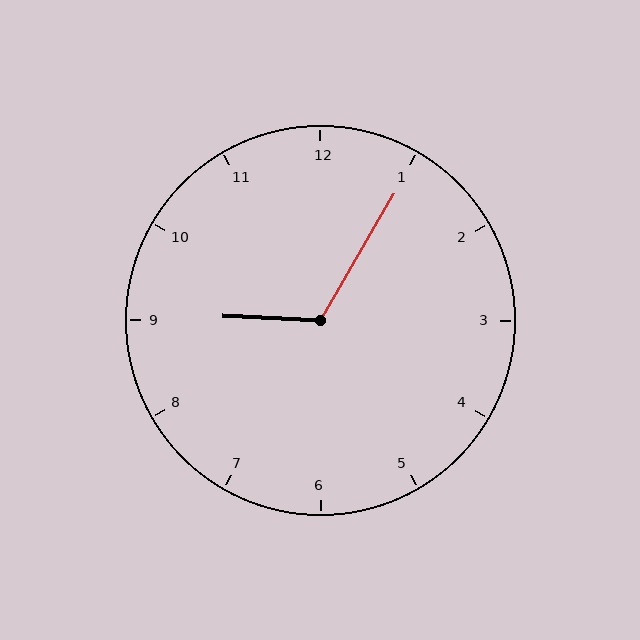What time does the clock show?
9:05.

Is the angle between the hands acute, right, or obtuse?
It is obtuse.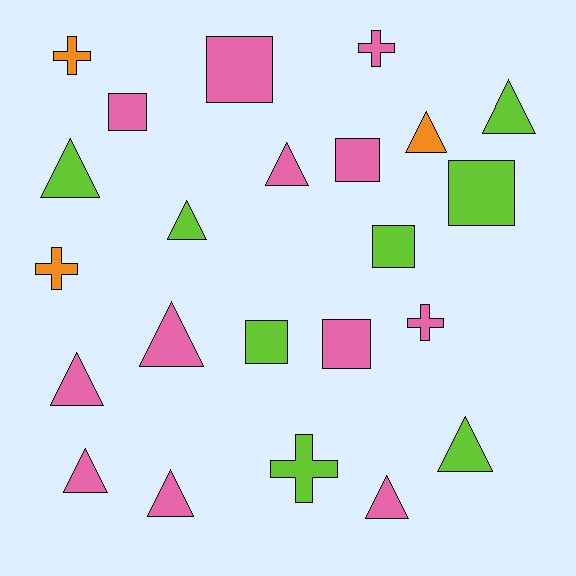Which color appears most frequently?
Pink, with 12 objects.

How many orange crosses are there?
There are 2 orange crosses.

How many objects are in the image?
There are 23 objects.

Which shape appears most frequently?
Triangle, with 11 objects.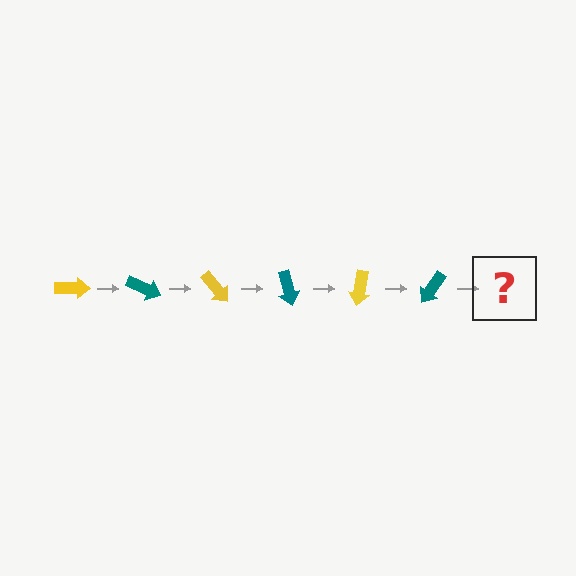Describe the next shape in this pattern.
It should be a yellow arrow, rotated 150 degrees from the start.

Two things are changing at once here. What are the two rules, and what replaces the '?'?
The two rules are that it rotates 25 degrees each step and the color cycles through yellow and teal. The '?' should be a yellow arrow, rotated 150 degrees from the start.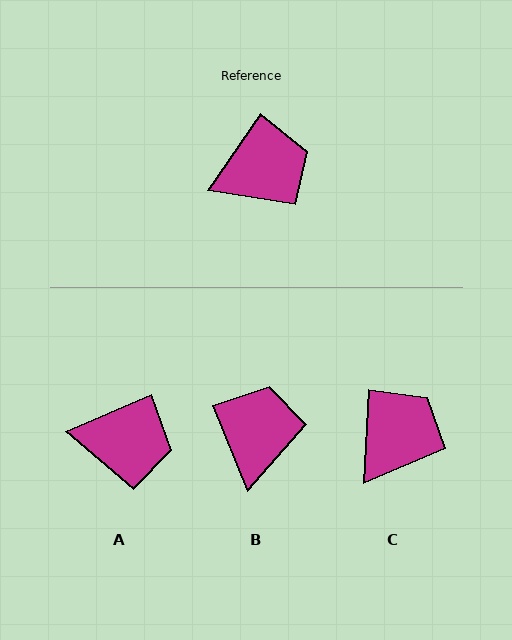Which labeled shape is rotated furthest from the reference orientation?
B, about 57 degrees away.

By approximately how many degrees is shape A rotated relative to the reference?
Approximately 31 degrees clockwise.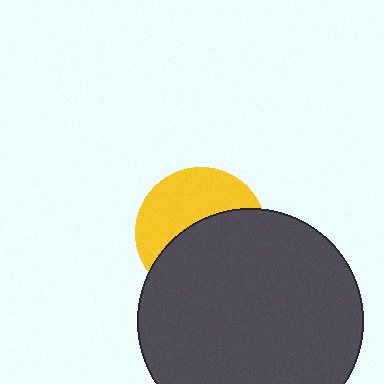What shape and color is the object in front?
The object in front is a dark gray circle.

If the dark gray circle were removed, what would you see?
You would see the complete yellow circle.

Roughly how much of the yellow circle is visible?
A small part of it is visible (roughly 45%).